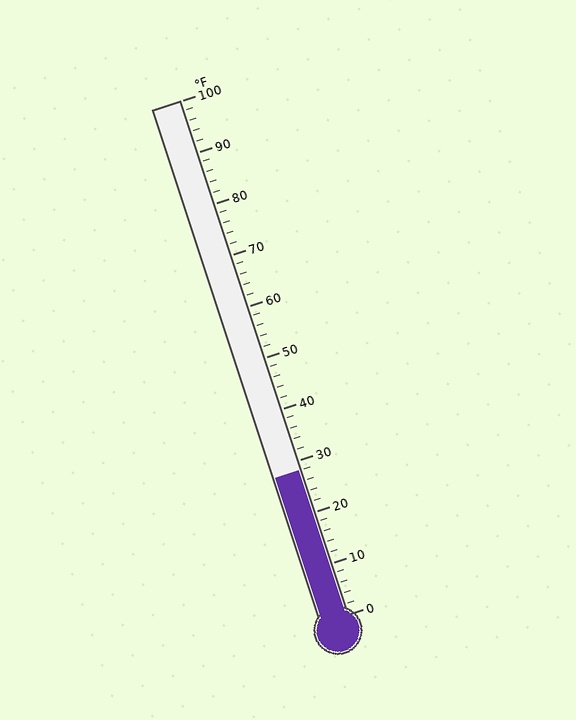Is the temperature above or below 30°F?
The temperature is below 30°F.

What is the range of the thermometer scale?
The thermometer scale ranges from 0°F to 100°F.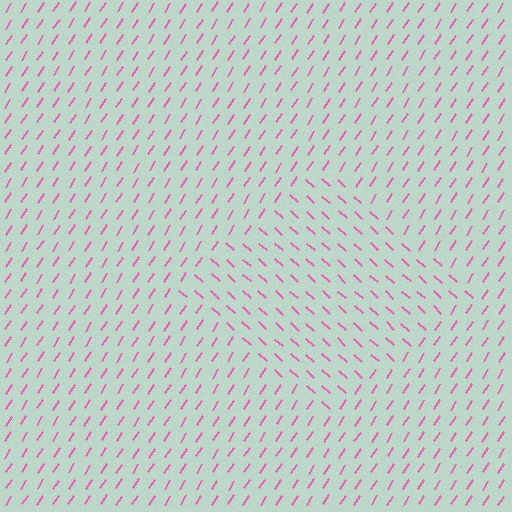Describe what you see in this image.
The image is filled with small pink line segments. A diamond region in the image has lines oriented differently from the surrounding lines, creating a visible texture boundary.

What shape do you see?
I see a diamond.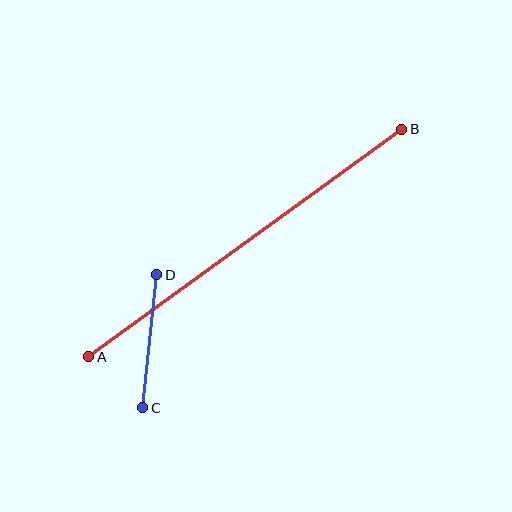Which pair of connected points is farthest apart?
Points A and B are farthest apart.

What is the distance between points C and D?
The distance is approximately 133 pixels.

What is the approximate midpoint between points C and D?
The midpoint is at approximately (150, 341) pixels.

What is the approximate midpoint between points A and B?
The midpoint is at approximately (245, 243) pixels.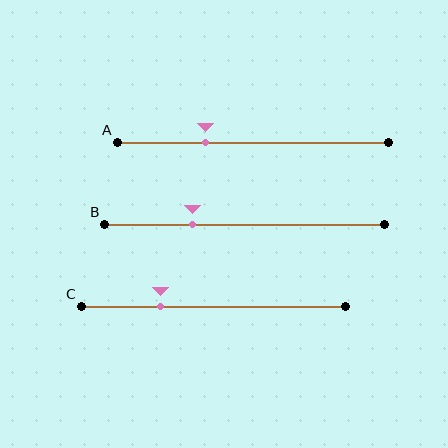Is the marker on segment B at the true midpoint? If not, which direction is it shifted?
No, the marker on segment B is shifted to the left by about 18% of the segment length.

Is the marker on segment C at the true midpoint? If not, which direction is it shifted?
No, the marker on segment C is shifted to the left by about 20% of the segment length.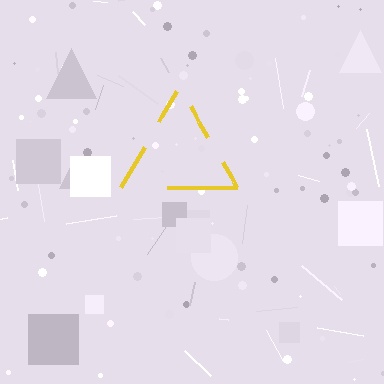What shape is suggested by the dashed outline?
The dashed outline suggests a triangle.